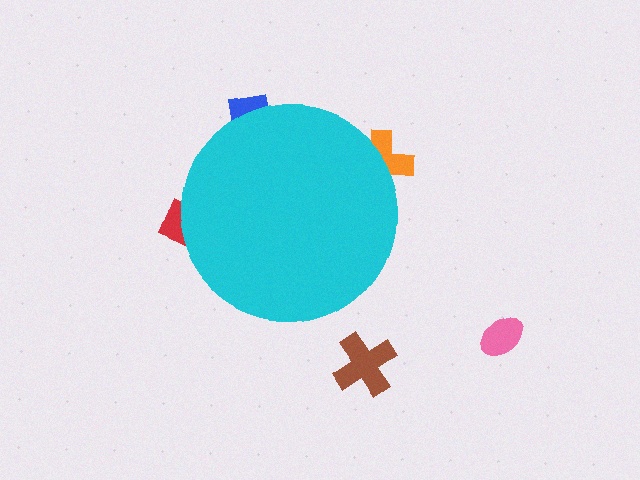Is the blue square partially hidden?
Yes, the blue square is partially hidden behind the cyan circle.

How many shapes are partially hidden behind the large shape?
3 shapes are partially hidden.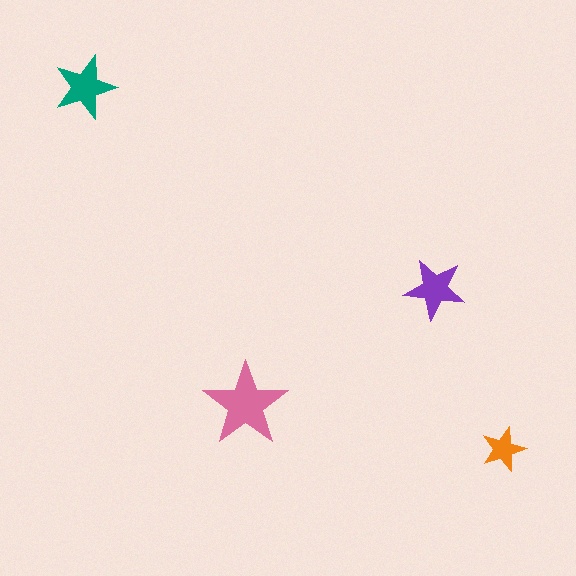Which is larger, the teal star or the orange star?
The teal one.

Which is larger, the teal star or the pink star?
The pink one.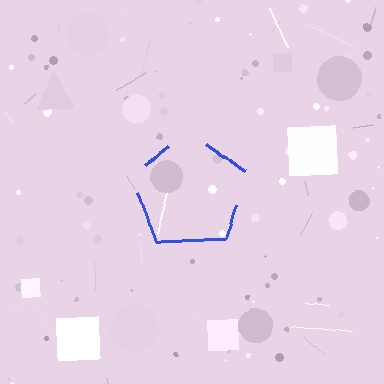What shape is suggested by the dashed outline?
The dashed outline suggests a pentagon.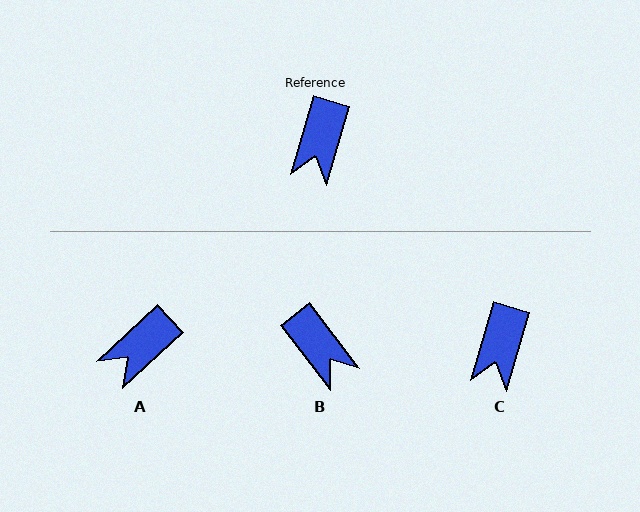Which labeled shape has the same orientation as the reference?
C.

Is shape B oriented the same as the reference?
No, it is off by about 54 degrees.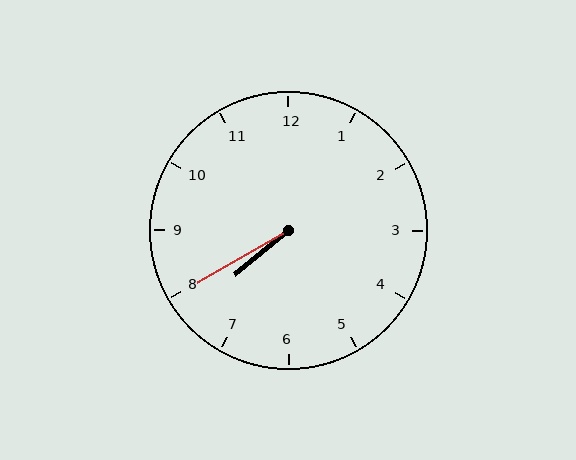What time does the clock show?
7:40.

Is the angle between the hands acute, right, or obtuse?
It is acute.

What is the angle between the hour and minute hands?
Approximately 10 degrees.